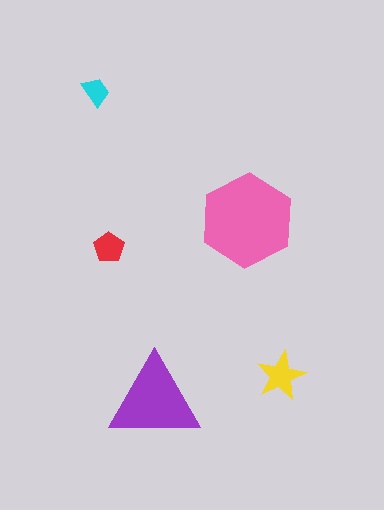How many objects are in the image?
There are 5 objects in the image.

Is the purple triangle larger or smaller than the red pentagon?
Larger.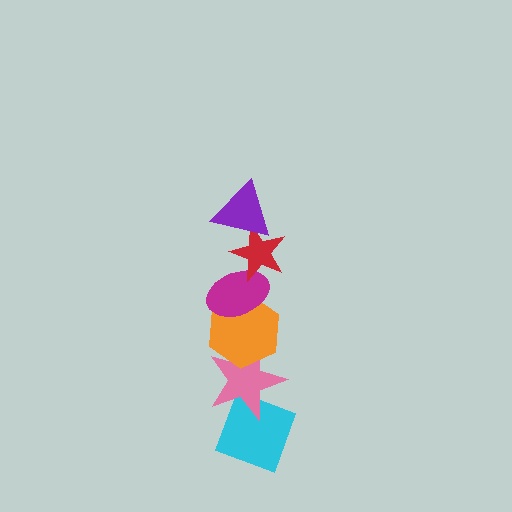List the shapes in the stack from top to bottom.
From top to bottom: the purple triangle, the red star, the magenta ellipse, the orange hexagon, the pink star, the cyan diamond.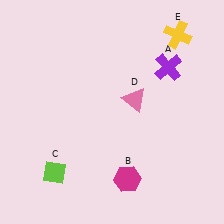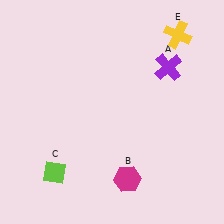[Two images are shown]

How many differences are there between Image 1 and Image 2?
There is 1 difference between the two images.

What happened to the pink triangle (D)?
The pink triangle (D) was removed in Image 2. It was in the top-right area of Image 1.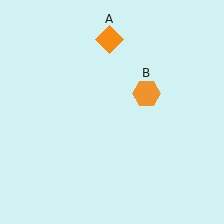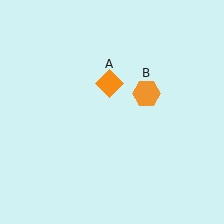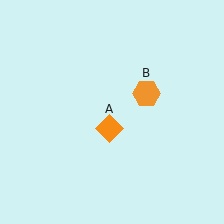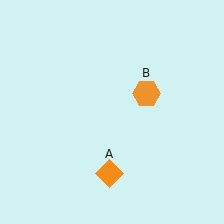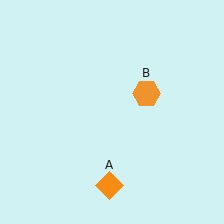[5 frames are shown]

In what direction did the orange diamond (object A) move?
The orange diamond (object A) moved down.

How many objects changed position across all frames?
1 object changed position: orange diamond (object A).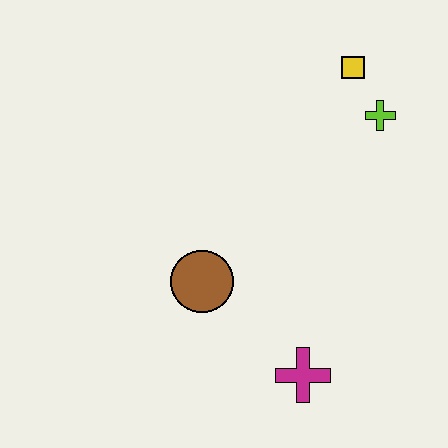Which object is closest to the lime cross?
The yellow square is closest to the lime cross.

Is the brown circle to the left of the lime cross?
Yes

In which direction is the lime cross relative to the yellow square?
The lime cross is below the yellow square.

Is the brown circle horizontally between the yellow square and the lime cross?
No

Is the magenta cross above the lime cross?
No